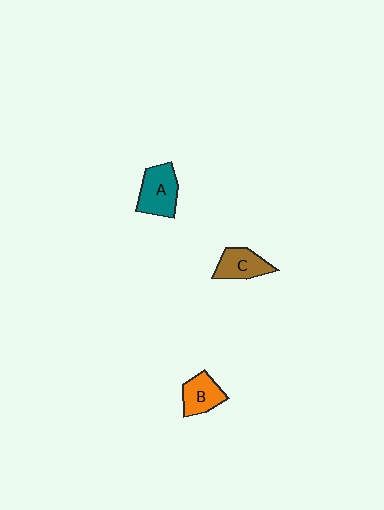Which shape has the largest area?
Shape A (teal).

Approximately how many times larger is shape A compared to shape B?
Approximately 1.3 times.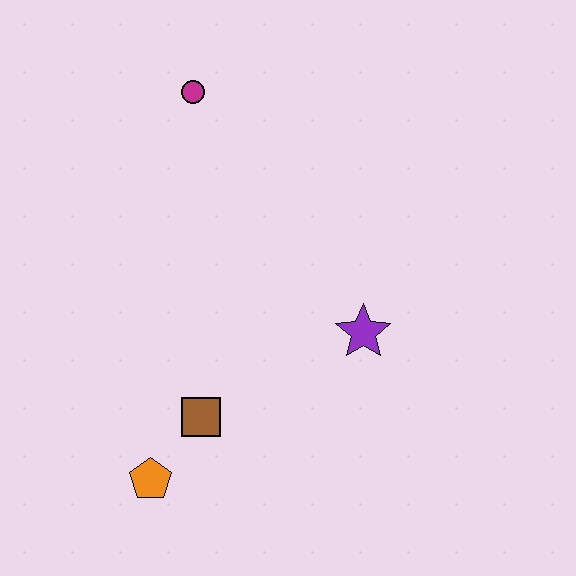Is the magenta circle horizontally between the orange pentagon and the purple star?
Yes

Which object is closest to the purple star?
The brown square is closest to the purple star.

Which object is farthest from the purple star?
The magenta circle is farthest from the purple star.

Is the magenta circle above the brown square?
Yes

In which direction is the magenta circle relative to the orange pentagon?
The magenta circle is above the orange pentagon.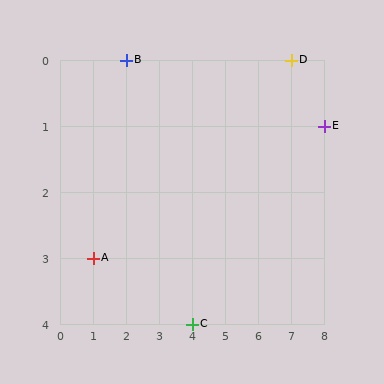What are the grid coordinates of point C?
Point C is at grid coordinates (4, 4).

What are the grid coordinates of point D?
Point D is at grid coordinates (7, 0).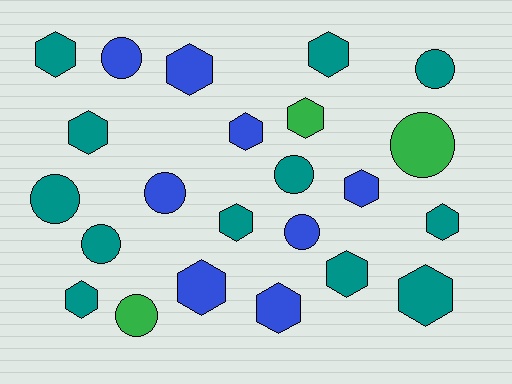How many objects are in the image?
There are 23 objects.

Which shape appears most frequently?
Hexagon, with 14 objects.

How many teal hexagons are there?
There are 8 teal hexagons.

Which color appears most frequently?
Teal, with 12 objects.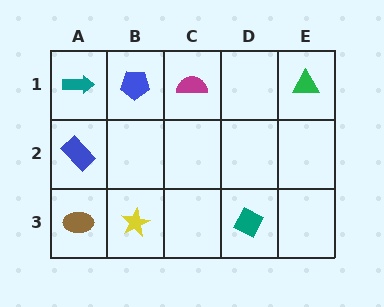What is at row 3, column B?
A yellow star.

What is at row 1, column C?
A magenta semicircle.